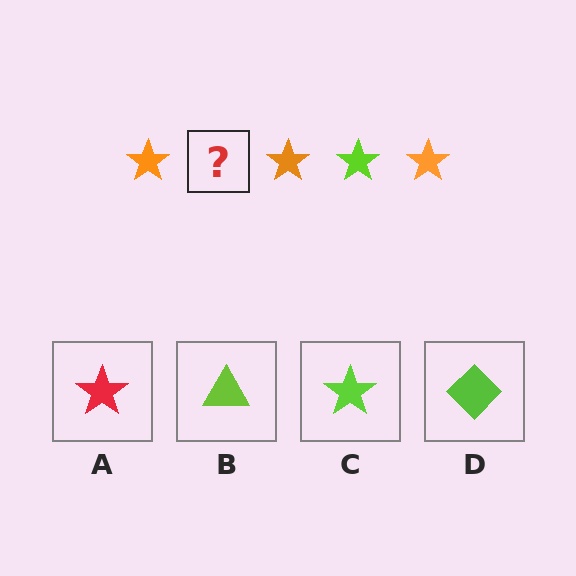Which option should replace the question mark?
Option C.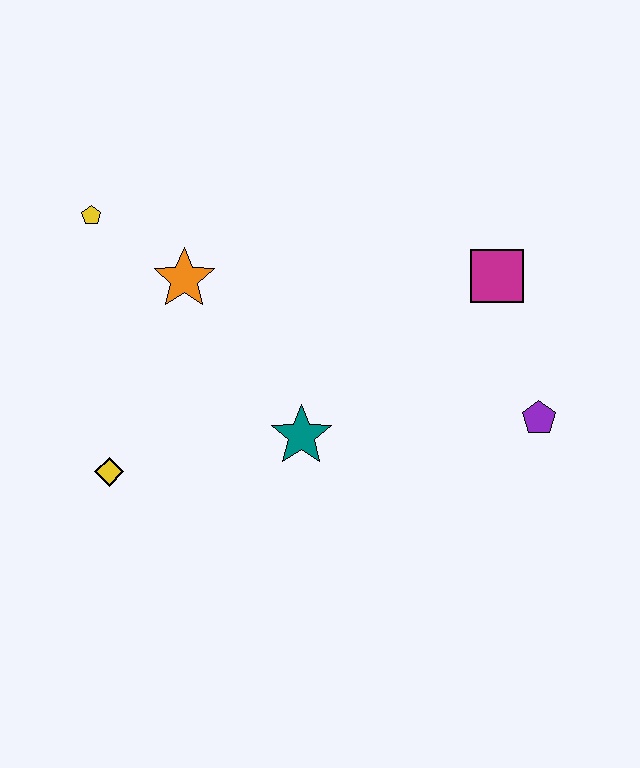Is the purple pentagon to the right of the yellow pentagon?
Yes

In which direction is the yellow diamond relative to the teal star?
The yellow diamond is to the left of the teal star.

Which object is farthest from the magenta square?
The yellow diamond is farthest from the magenta square.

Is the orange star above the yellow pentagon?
No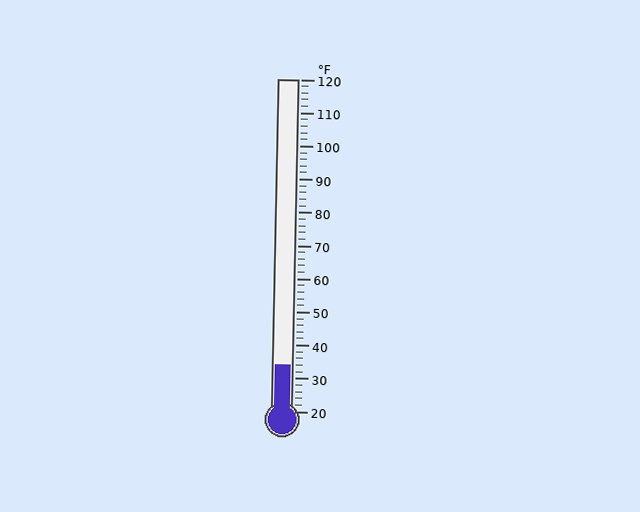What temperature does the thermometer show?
The thermometer shows approximately 34°F.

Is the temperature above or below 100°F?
The temperature is below 100°F.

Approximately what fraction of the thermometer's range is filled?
The thermometer is filled to approximately 15% of its range.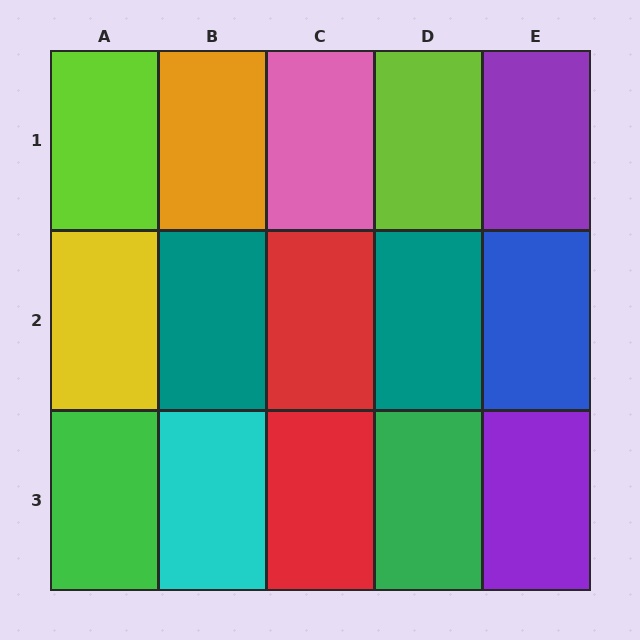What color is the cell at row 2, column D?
Teal.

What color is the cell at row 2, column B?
Teal.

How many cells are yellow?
1 cell is yellow.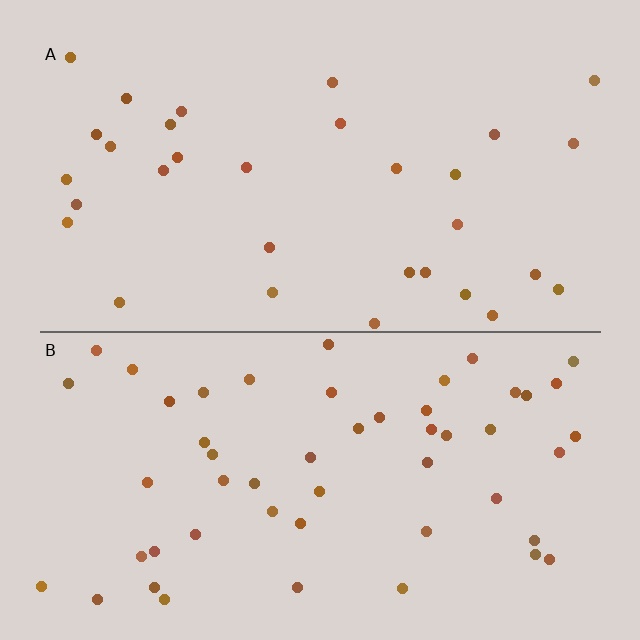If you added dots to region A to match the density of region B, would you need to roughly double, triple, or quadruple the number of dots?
Approximately double.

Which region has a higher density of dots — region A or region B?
B (the bottom).